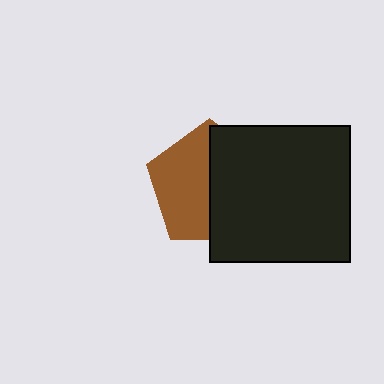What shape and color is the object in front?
The object in front is a black rectangle.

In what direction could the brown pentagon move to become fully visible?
The brown pentagon could move left. That would shift it out from behind the black rectangle entirely.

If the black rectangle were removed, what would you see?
You would see the complete brown pentagon.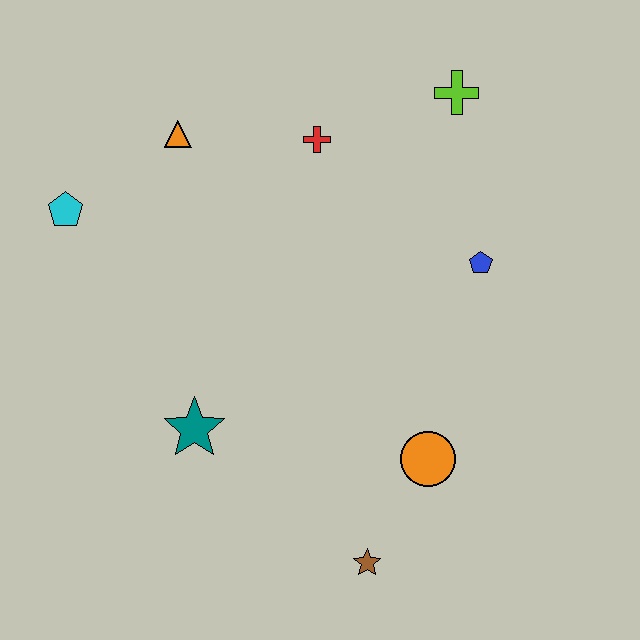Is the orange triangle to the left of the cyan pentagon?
No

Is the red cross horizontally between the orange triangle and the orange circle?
Yes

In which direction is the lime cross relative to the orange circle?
The lime cross is above the orange circle.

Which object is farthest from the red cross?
The brown star is farthest from the red cross.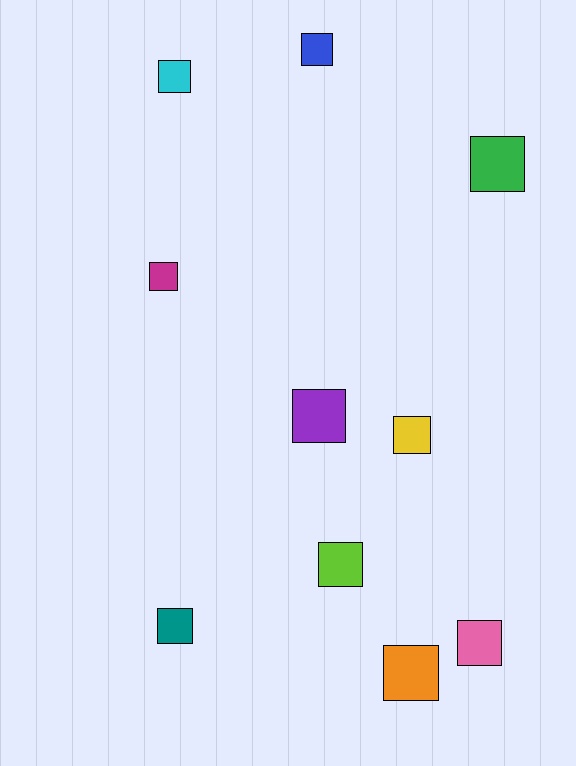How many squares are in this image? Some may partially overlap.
There are 10 squares.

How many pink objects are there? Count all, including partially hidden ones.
There is 1 pink object.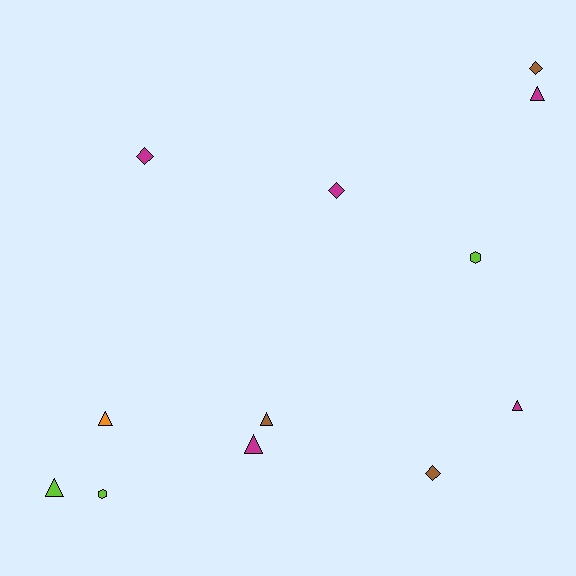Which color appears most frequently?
Magenta, with 5 objects.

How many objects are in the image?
There are 12 objects.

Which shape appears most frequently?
Triangle, with 6 objects.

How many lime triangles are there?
There is 1 lime triangle.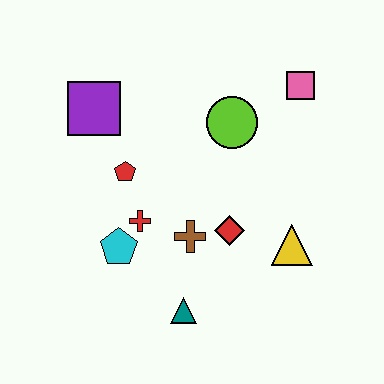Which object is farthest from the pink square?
The teal triangle is farthest from the pink square.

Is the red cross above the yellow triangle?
Yes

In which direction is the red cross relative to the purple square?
The red cross is below the purple square.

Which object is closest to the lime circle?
The pink square is closest to the lime circle.